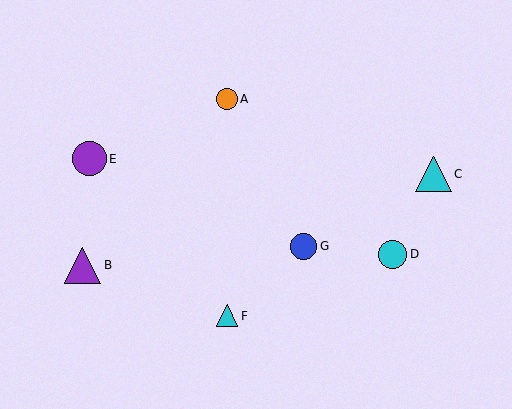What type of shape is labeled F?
Shape F is a cyan triangle.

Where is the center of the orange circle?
The center of the orange circle is at (227, 99).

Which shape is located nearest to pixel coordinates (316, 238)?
The blue circle (labeled G) at (304, 246) is nearest to that location.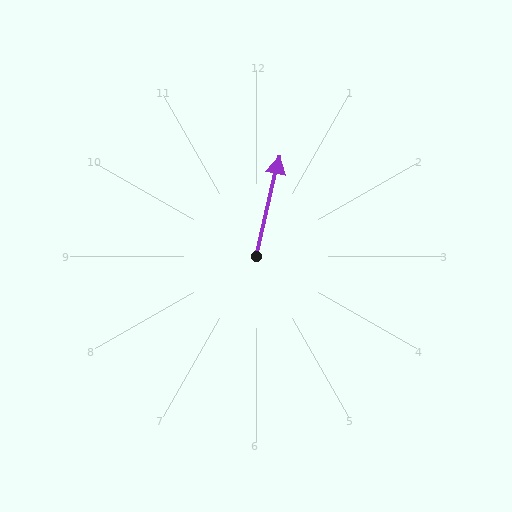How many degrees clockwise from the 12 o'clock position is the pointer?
Approximately 13 degrees.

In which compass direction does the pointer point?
North.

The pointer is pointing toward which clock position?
Roughly 12 o'clock.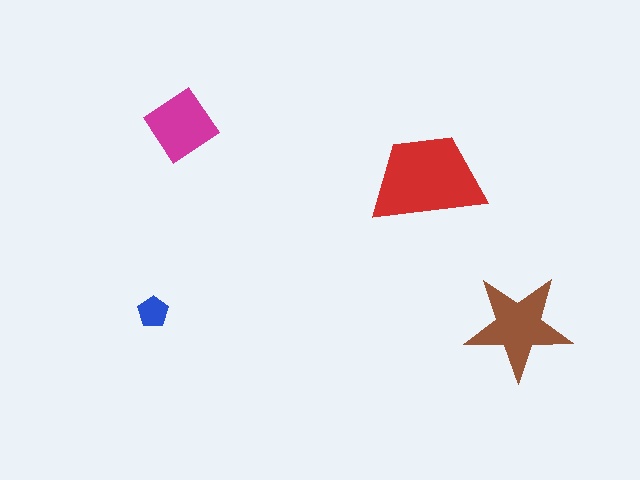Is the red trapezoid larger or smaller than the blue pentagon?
Larger.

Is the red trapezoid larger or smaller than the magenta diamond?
Larger.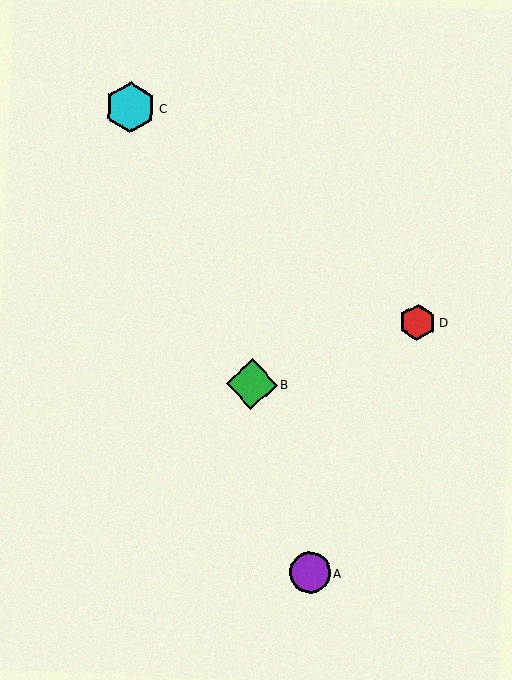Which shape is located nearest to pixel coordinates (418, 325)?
The red hexagon (labeled D) at (418, 322) is nearest to that location.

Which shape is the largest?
The green diamond (labeled B) is the largest.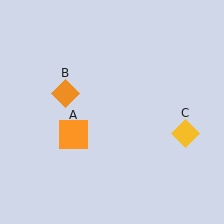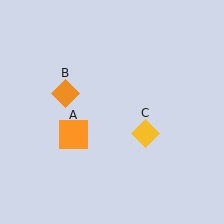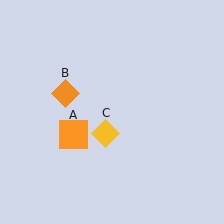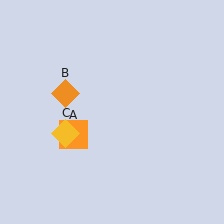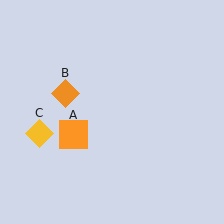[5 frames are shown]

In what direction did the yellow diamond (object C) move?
The yellow diamond (object C) moved left.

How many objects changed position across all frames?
1 object changed position: yellow diamond (object C).